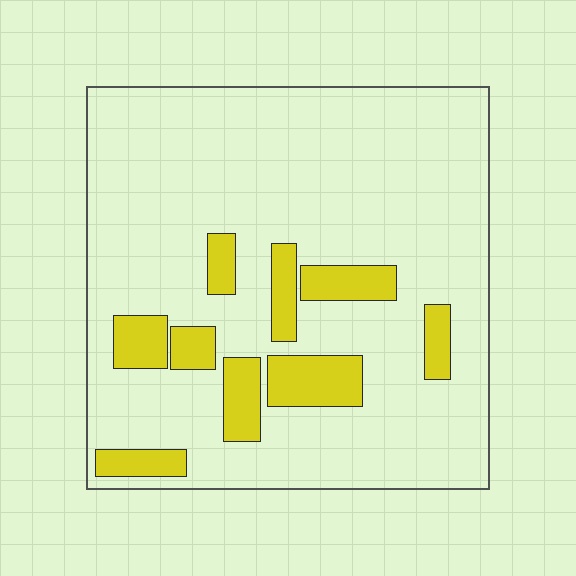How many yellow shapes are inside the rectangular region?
9.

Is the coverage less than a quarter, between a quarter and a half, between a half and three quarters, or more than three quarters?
Less than a quarter.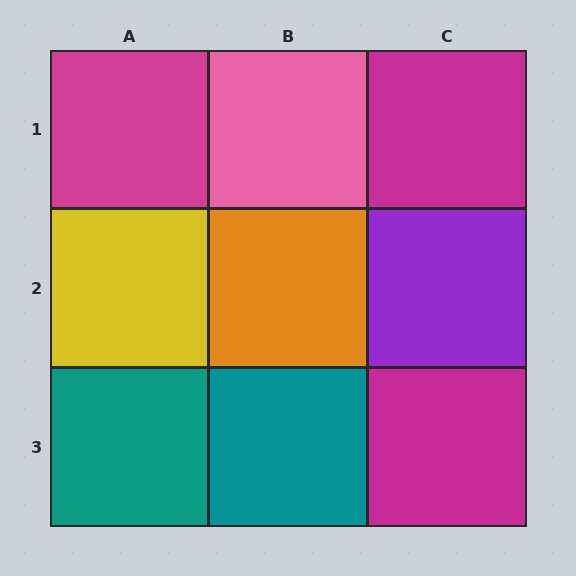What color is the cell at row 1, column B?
Pink.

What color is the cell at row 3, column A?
Teal.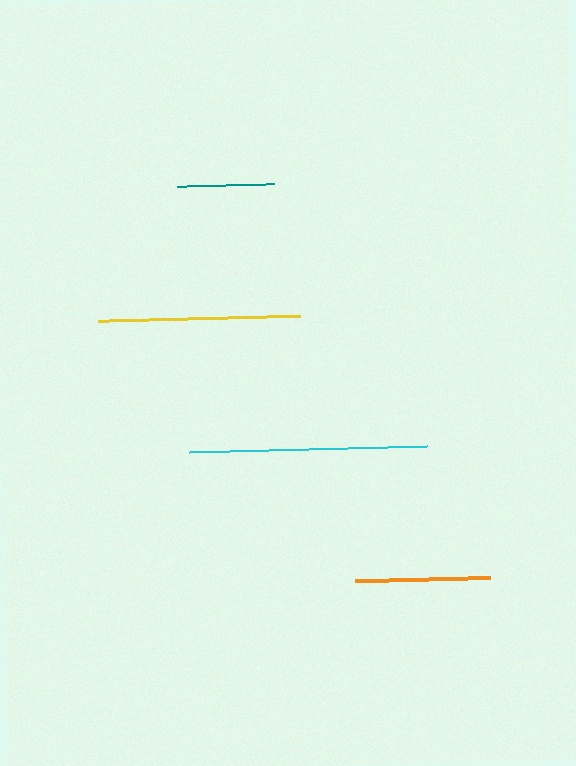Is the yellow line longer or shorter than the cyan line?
The cyan line is longer than the yellow line.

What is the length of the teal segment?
The teal segment is approximately 97 pixels long.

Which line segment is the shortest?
The teal line is the shortest at approximately 97 pixels.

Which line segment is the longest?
The cyan line is the longest at approximately 238 pixels.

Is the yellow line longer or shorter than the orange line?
The yellow line is longer than the orange line.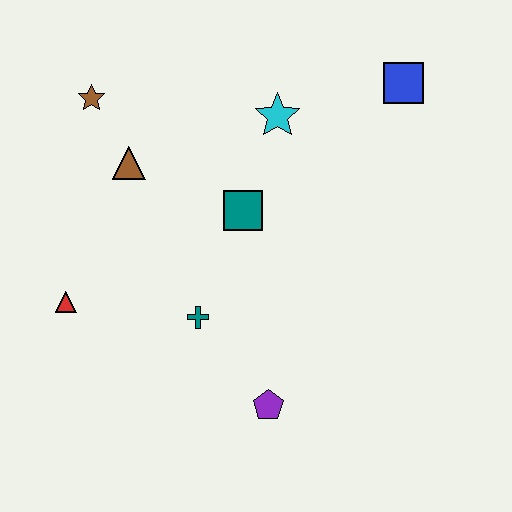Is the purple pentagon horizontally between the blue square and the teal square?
Yes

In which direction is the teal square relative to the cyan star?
The teal square is below the cyan star.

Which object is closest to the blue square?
The cyan star is closest to the blue square.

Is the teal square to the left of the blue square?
Yes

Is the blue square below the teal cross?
No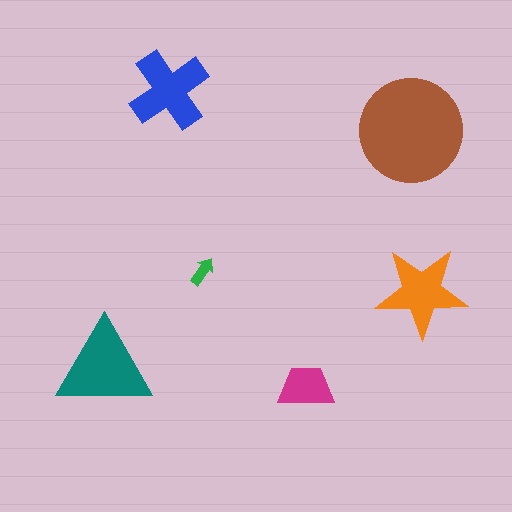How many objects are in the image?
There are 6 objects in the image.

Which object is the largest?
The brown circle.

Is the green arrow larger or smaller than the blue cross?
Smaller.